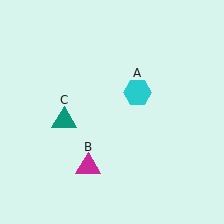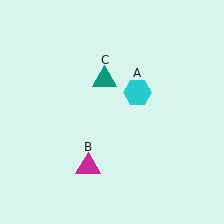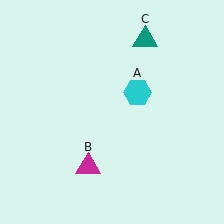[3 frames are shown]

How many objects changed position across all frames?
1 object changed position: teal triangle (object C).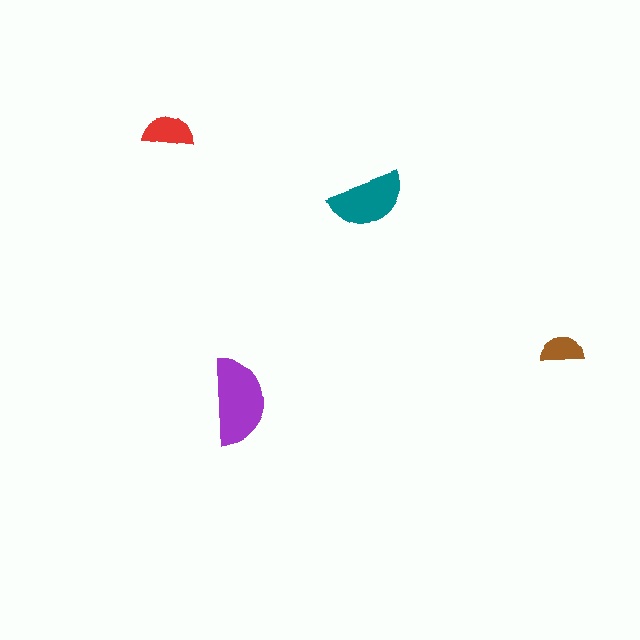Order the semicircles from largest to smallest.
the purple one, the teal one, the red one, the brown one.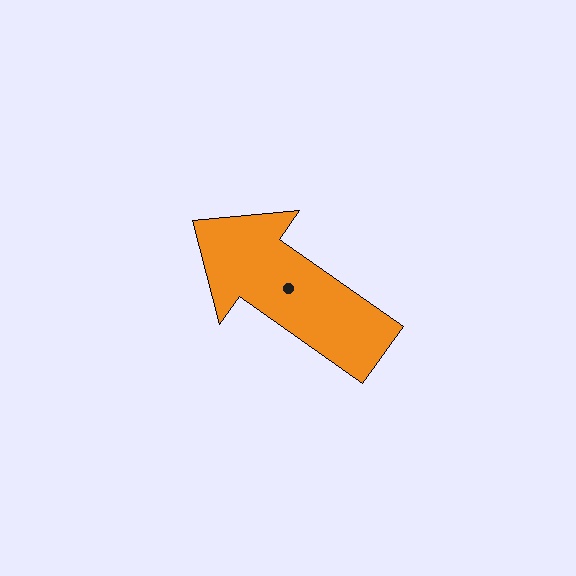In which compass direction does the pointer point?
Northwest.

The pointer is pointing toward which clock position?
Roughly 10 o'clock.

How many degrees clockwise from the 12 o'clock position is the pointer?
Approximately 305 degrees.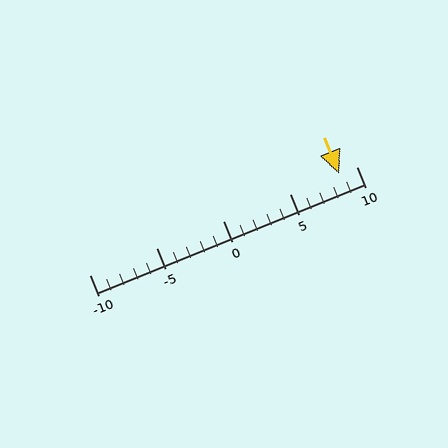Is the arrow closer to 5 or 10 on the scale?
The arrow is closer to 10.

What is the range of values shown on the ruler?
The ruler shows values from -10 to 10.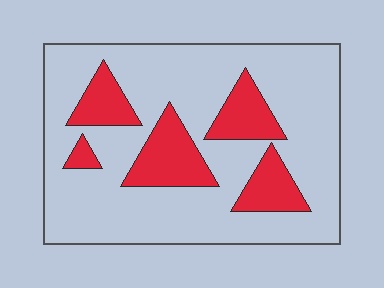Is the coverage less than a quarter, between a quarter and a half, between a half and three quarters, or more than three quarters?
Less than a quarter.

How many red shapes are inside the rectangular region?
5.